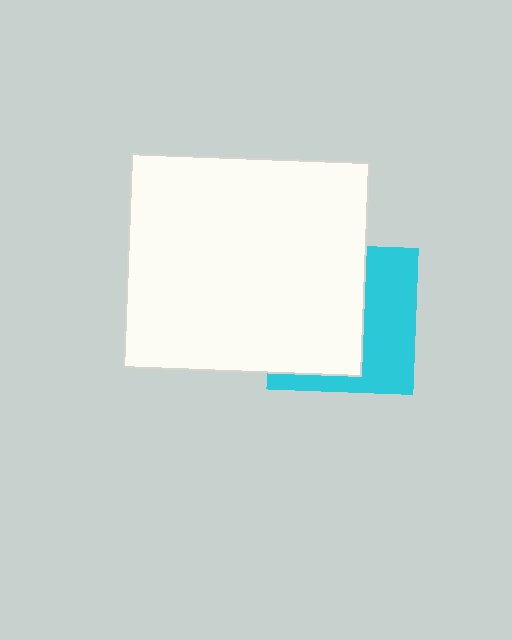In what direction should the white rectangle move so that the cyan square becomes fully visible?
The white rectangle should move left. That is the shortest direction to clear the overlap and leave the cyan square fully visible.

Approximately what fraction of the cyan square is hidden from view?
Roughly 57% of the cyan square is hidden behind the white rectangle.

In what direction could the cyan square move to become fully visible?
The cyan square could move right. That would shift it out from behind the white rectangle entirely.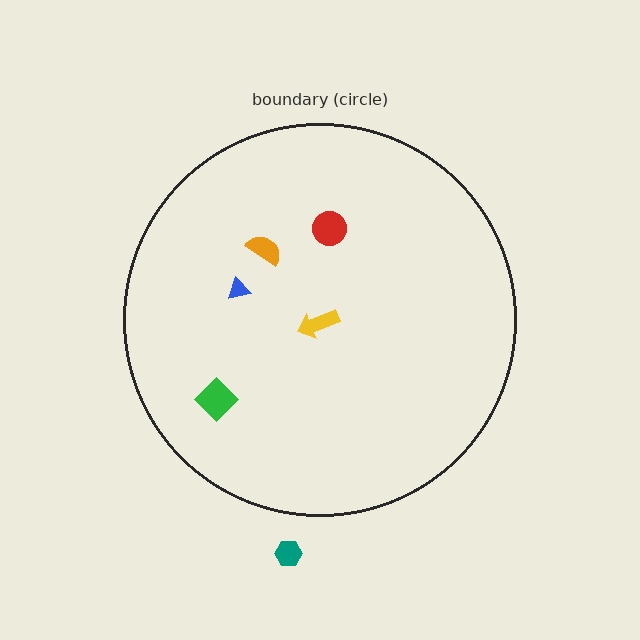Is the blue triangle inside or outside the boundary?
Inside.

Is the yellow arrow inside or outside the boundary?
Inside.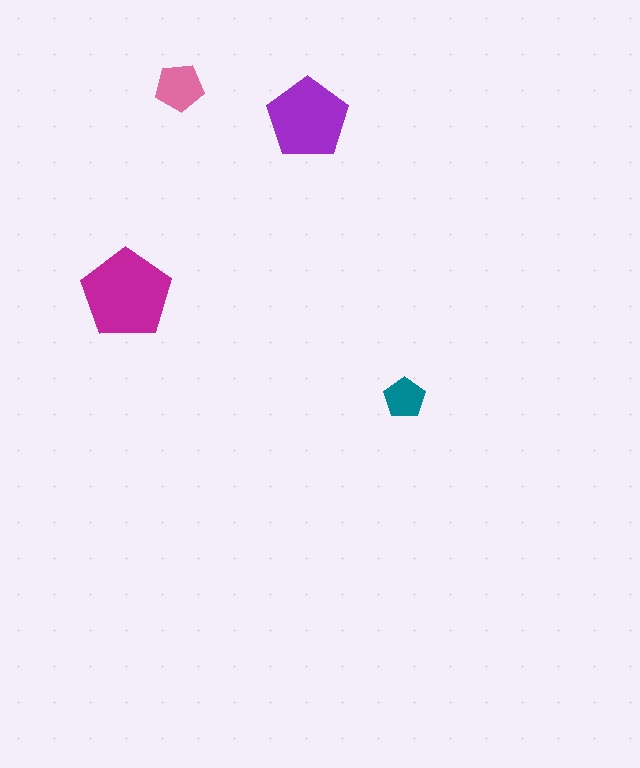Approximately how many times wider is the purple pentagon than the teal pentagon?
About 2 times wider.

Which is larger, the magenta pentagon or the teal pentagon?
The magenta one.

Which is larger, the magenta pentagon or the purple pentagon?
The magenta one.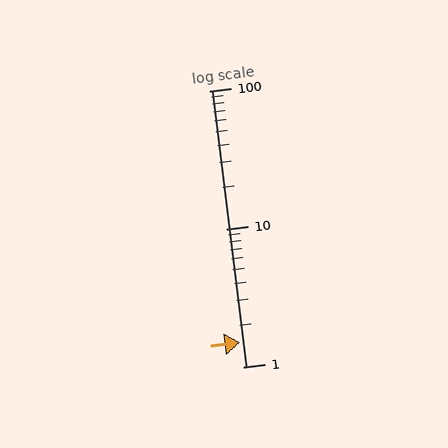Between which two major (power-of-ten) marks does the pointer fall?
The pointer is between 1 and 10.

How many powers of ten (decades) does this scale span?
The scale spans 2 decades, from 1 to 100.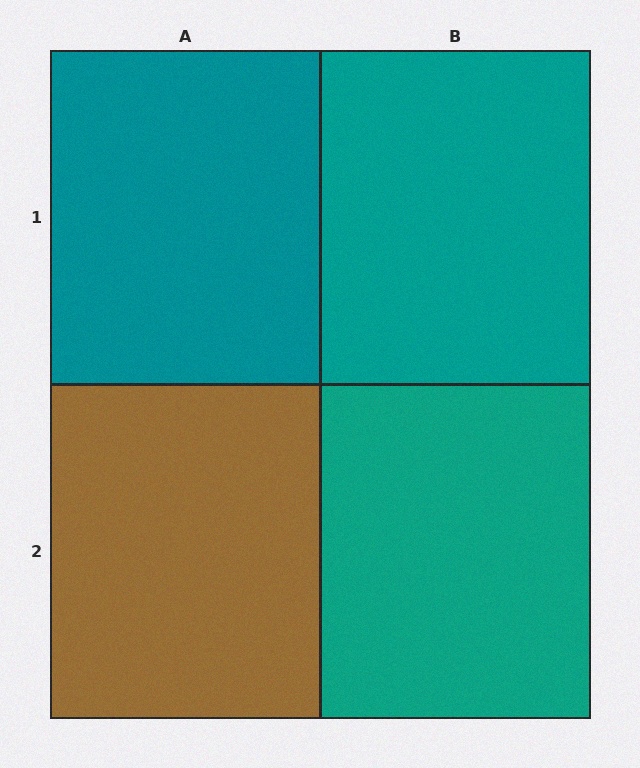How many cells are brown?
1 cell is brown.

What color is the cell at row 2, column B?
Teal.